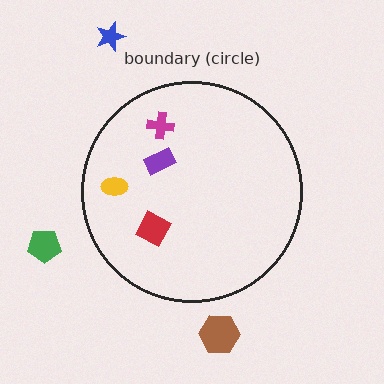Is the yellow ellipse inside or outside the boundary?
Inside.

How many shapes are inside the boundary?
4 inside, 3 outside.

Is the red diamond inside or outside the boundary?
Inside.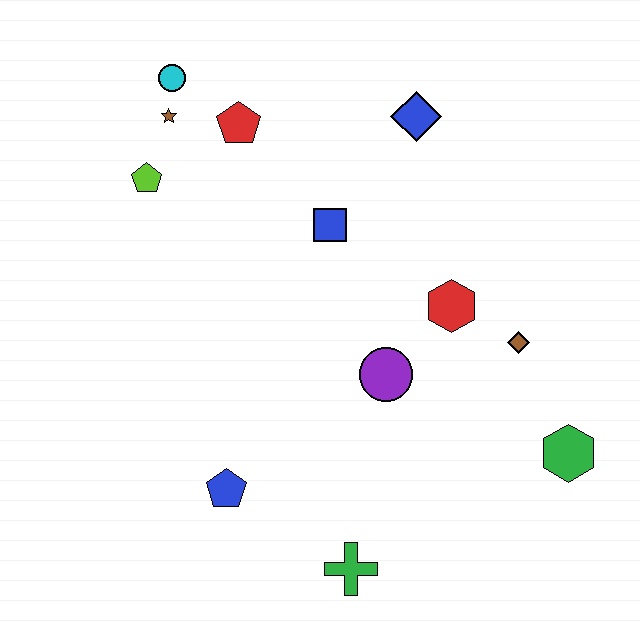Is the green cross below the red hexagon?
Yes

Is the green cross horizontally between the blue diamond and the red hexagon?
No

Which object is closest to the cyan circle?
The brown star is closest to the cyan circle.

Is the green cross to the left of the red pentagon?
No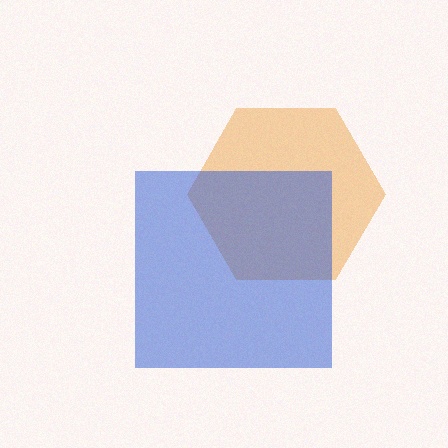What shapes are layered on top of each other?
The layered shapes are: an orange hexagon, a blue square.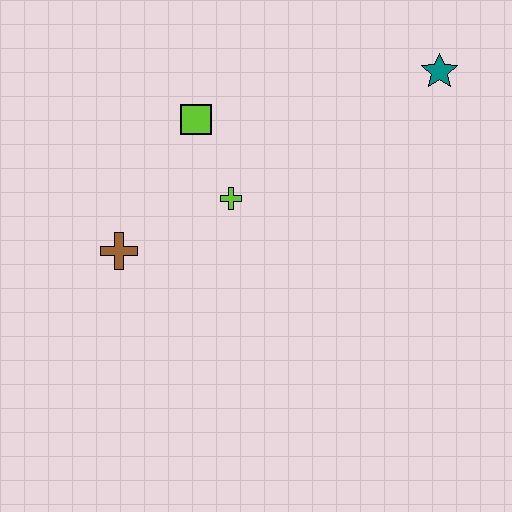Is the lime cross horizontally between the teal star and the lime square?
Yes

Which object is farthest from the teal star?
The brown cross is farthest from the teal star.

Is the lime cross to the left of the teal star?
Yes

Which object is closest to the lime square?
The lime cross is closest to the lime square.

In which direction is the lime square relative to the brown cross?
The lime square is above the brown cross.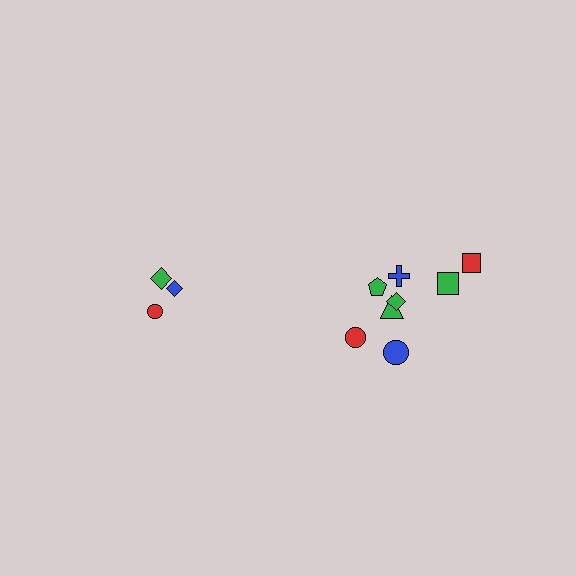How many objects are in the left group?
There are 3 objects.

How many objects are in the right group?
There are 8 objects.